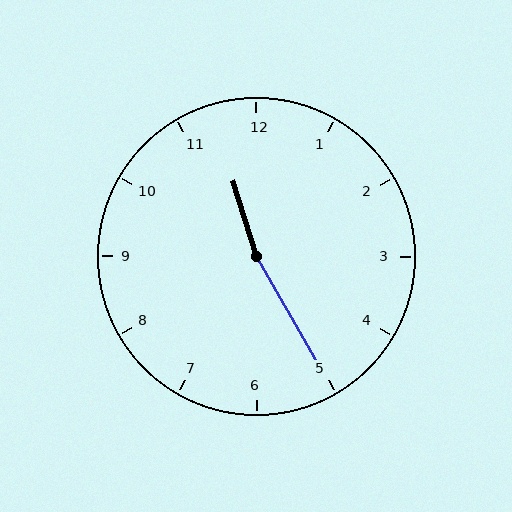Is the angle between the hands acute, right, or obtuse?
It is obtuse.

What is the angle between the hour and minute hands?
Approximately 168 degrees.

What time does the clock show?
11:25.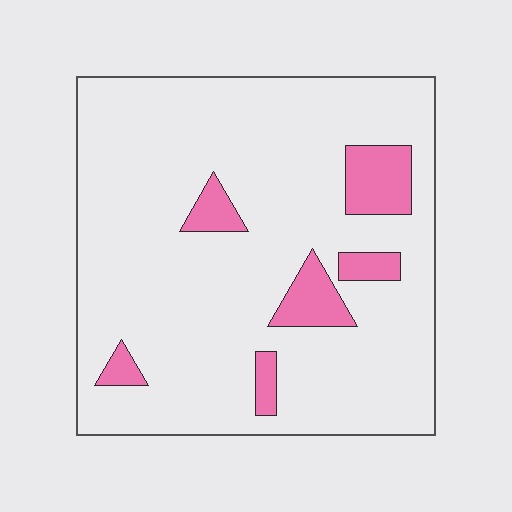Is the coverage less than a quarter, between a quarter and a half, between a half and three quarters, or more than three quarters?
Less than a quarter.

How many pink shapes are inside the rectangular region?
6.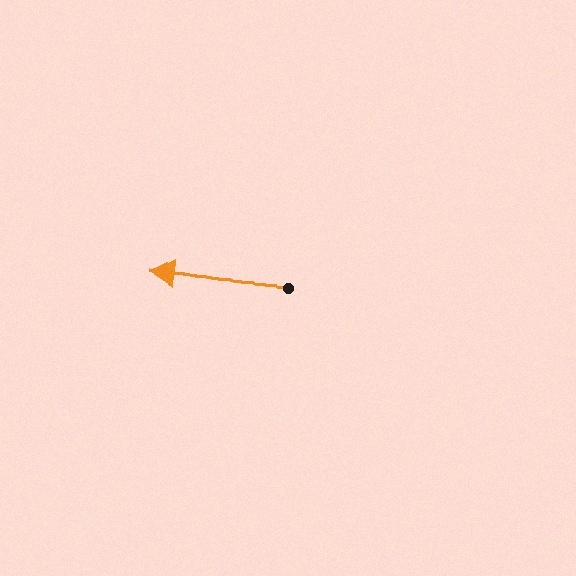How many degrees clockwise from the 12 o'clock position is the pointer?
Approximately 275 degrees.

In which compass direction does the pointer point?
West.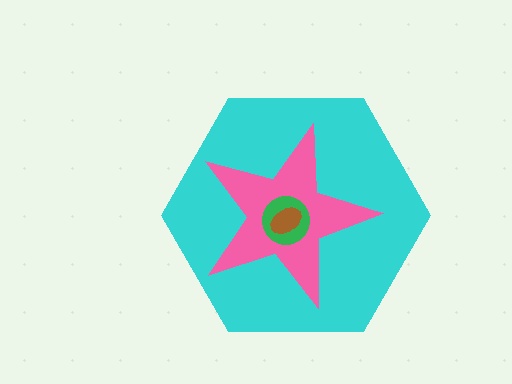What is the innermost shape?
The brown ellipse.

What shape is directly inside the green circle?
The brown ellipse.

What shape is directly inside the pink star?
The green circle.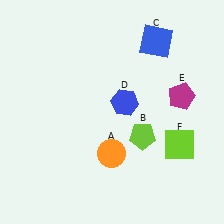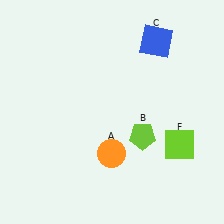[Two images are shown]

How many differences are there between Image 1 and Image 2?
There are 2 differences between the two images.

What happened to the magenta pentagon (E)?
The magenta pentagon (E) was removed in Image 2. It was in the top-right area of Image 1.